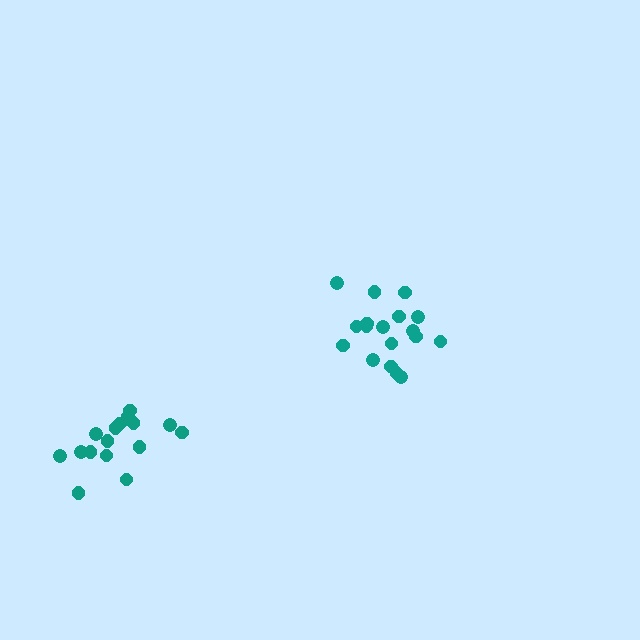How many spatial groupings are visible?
There are 2 spatial groupings.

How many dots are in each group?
Group 1: 18 dots, Group 2: 16 dots (34 total).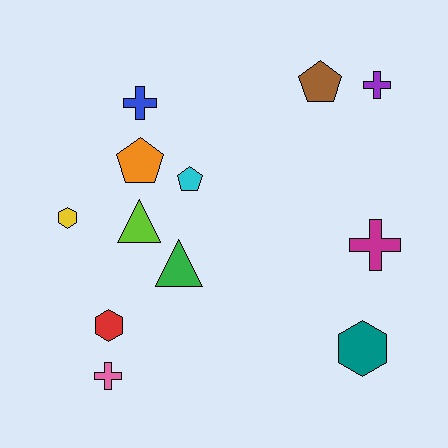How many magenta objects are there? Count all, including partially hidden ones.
There is 1 magenta object.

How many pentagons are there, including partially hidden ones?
There are 3 pentagons.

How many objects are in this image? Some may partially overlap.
There are 12 objects.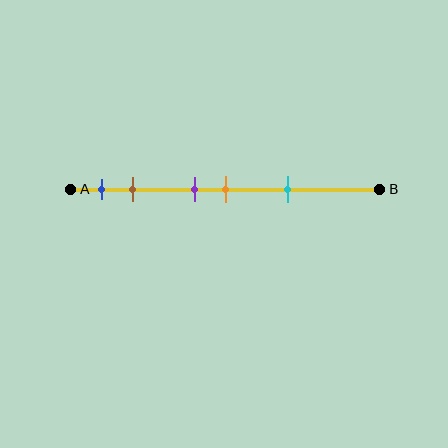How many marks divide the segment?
There are 5 marks dividing the segment.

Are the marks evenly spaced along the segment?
No, the marks are not evenly spaced.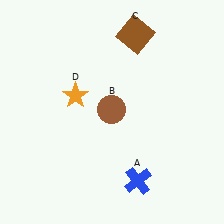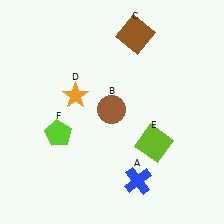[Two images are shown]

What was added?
A lime square (E), a lime pentagon (F) were added in Image 2.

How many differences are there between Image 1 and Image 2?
There are 2 differences between the two images.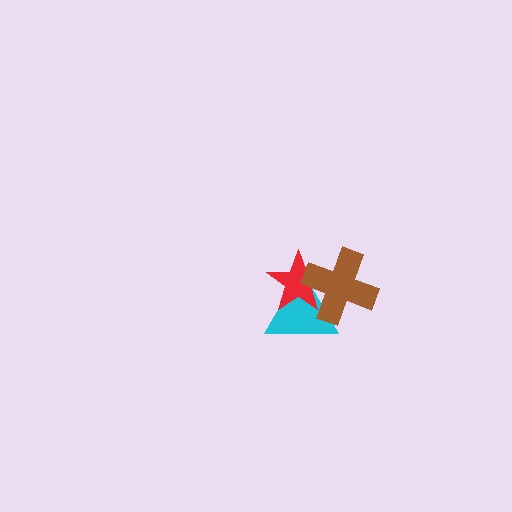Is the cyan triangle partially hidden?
Yes, it is partially covered by another shape.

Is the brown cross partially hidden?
No, no other shape covers it.